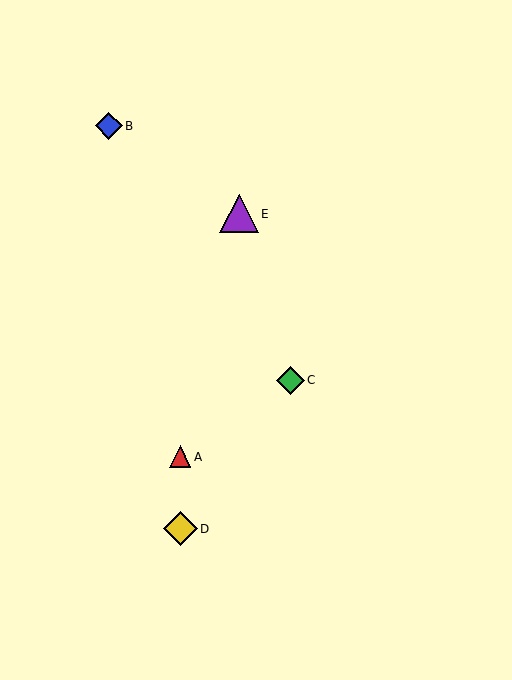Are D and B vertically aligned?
No, D is at x≈180 and B is at x≈109.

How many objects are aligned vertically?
2 objects (A, D) are aligned vertically.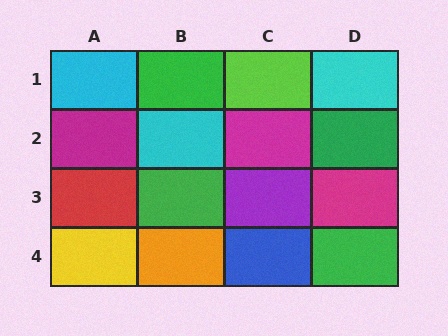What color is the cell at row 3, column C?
Purple.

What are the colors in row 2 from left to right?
Magenta, cyan, magenta, green.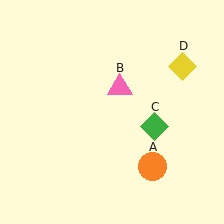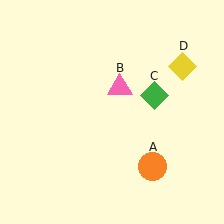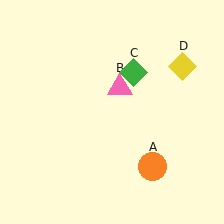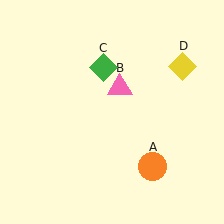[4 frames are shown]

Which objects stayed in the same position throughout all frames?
Orange circle (object A) and pink triangle (object B) and yellow diamond (object D) remained stationary.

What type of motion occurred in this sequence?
The green diamond (object C) rotated counterclockwise around the center of the scene.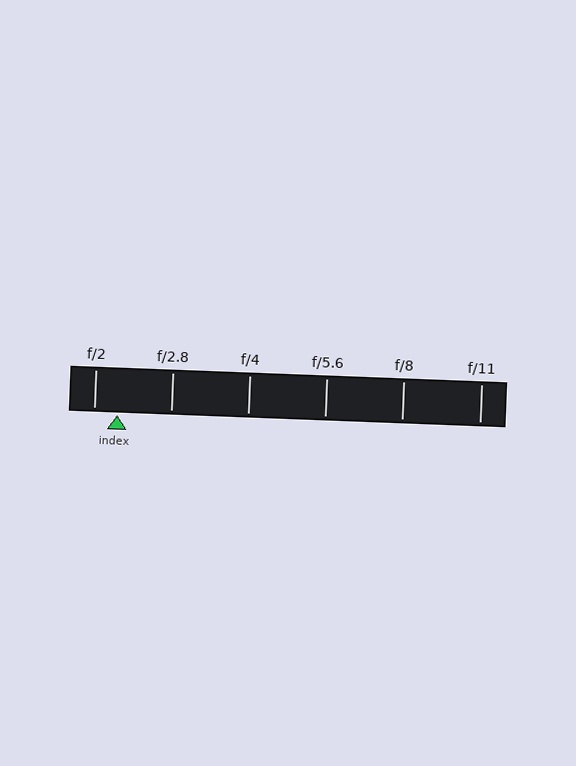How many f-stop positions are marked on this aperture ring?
There are 6 f-stop positions marked.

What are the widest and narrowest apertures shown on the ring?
The widest aperture shown is f/2 and the narrowest is f/11.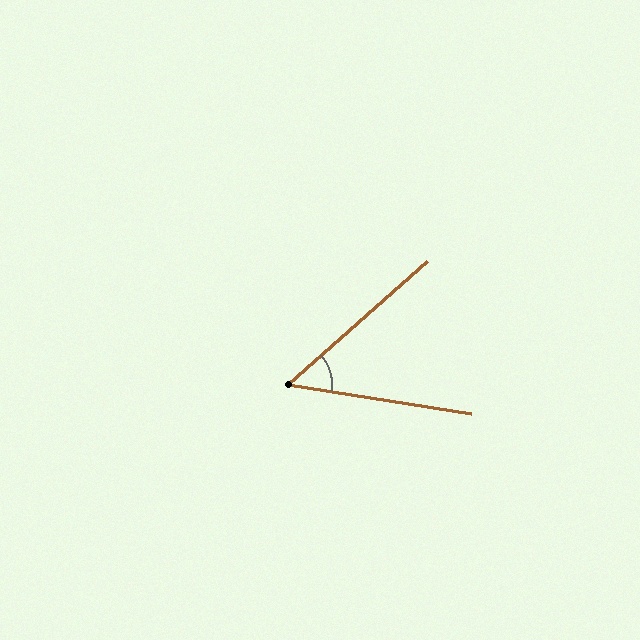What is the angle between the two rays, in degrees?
Approximately 51 degrees.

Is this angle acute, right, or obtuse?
It is acute.